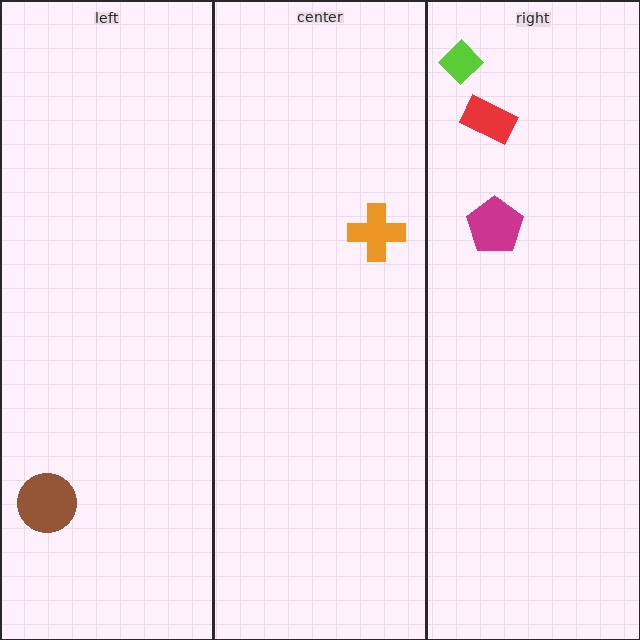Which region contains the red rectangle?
The right region.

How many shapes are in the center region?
1.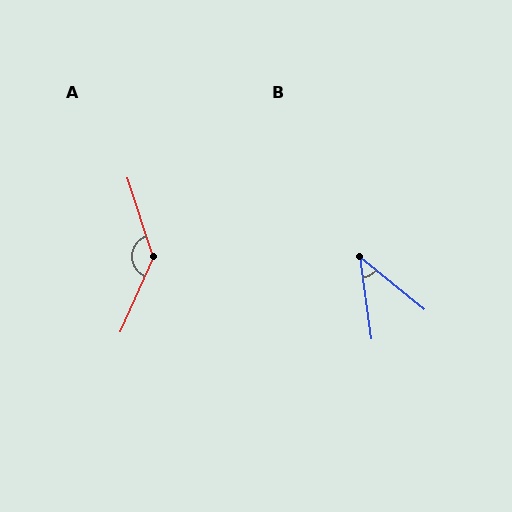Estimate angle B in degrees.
Approximately 43 degrees.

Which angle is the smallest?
B, at approximately 43 degrees.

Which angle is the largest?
A, at approximately 138 degrees.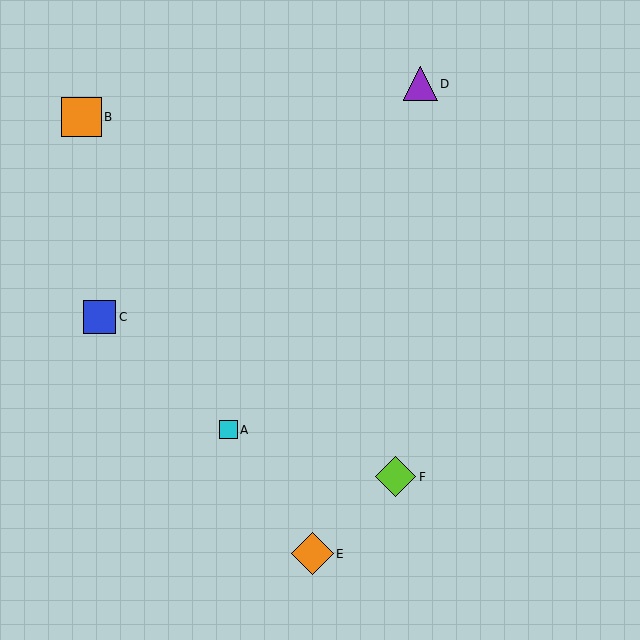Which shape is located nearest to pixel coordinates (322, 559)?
The orange diamond (labeled E) at (313, 554) is nearest to that location.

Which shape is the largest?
The orange diamond (labeled E) is the largest.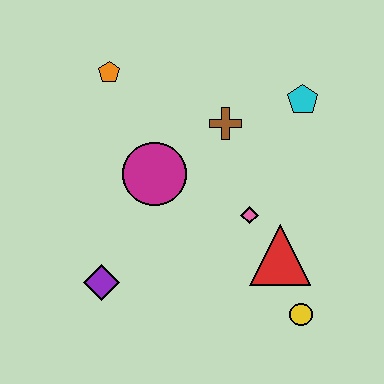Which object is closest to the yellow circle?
The red triangle is closest to the yellow circle.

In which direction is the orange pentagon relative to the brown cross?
The orange pentagon is to the left of the brown cross.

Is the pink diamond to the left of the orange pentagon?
No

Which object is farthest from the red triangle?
The orange pentagon is farthest from the red triangle.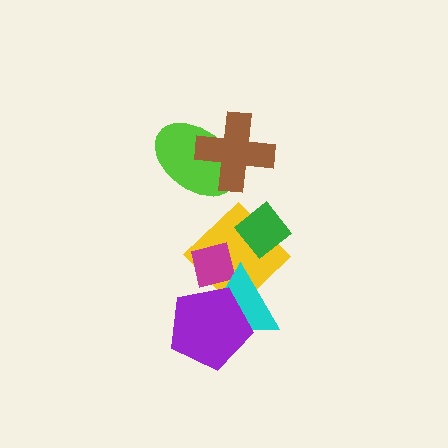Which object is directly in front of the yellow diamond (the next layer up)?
The magenta square is directly in front of the yellow diamond.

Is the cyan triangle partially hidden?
Yes, it is partially covered by another shape.